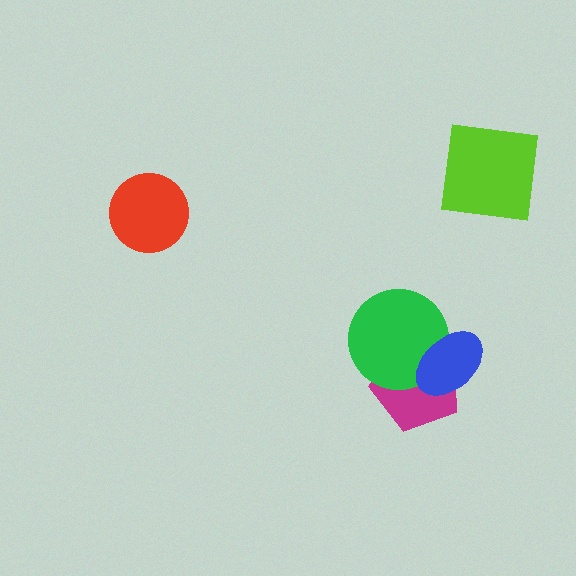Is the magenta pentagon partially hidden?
Yes, it is partially covered by another shape.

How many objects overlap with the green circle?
2 objects overlap with the green circle.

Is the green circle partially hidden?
Yes, it is partially covered by another shape.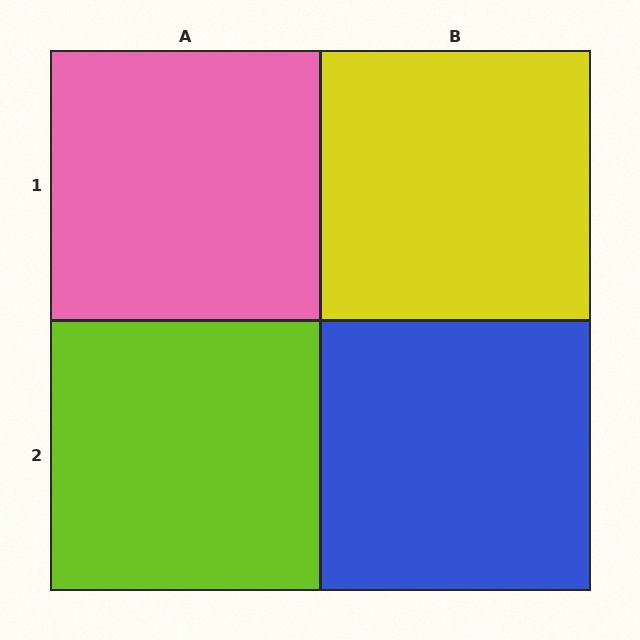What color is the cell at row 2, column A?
Lime.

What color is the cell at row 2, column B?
Blue.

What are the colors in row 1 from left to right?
Pink, yellow.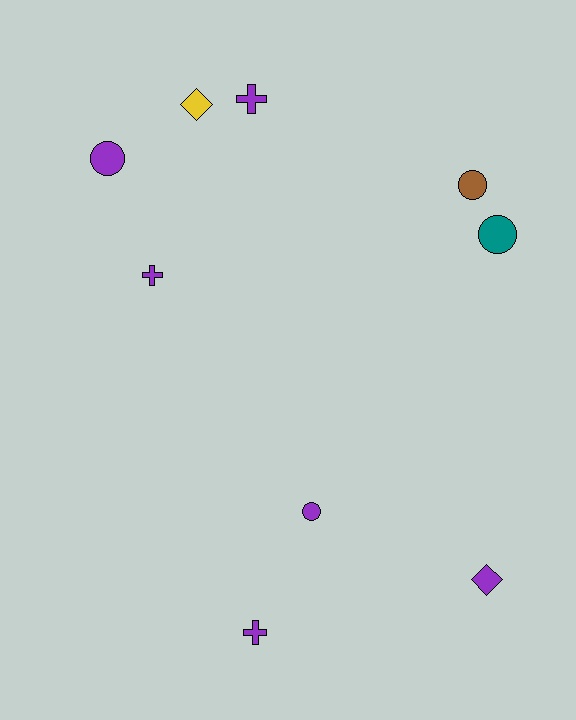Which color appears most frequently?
Purple, with 6 objects.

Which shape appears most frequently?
Circle, with 4 objects.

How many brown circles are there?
There is 1 brown circle.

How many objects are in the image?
There are 9 objects.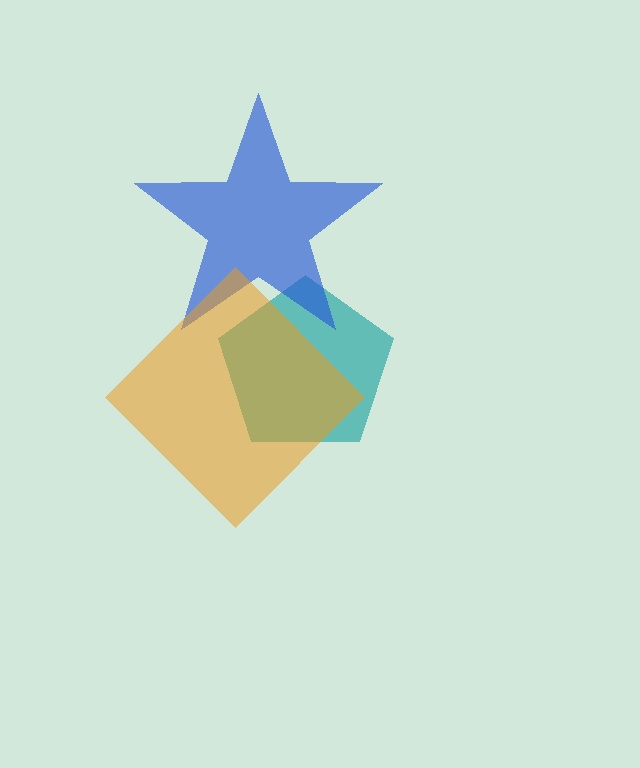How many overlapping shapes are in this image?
There are 3 overlapping shapes in the image.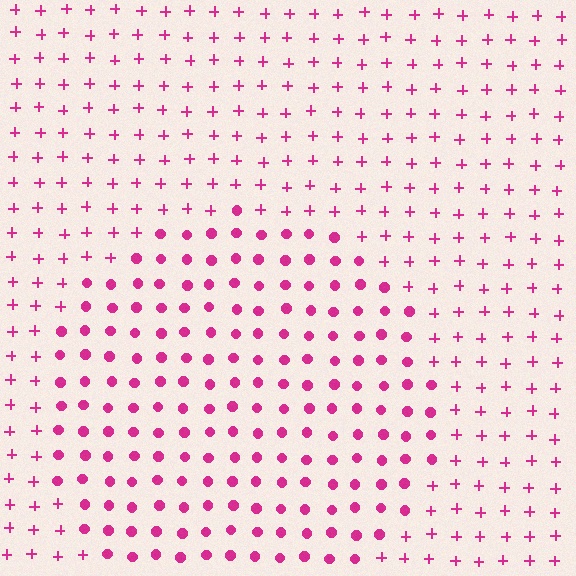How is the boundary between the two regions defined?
The boundary is defined by a change in element shape: circles inside vs. plus signs outside. All elements share the same color and spacing.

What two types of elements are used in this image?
The image uses circles inside the circle region and plus signs outside it.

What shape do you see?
I see a circle.